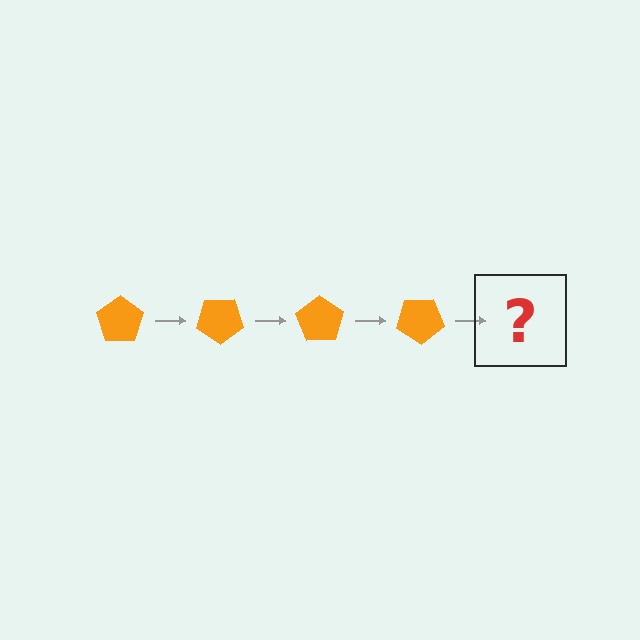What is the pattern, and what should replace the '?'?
The pattern is that the pentagon rotates 35 degrees each step. The '?' should be an orange pentagon rotated 140 degrees.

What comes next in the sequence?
The next element should be an orange pentagon rotated 140 degrees.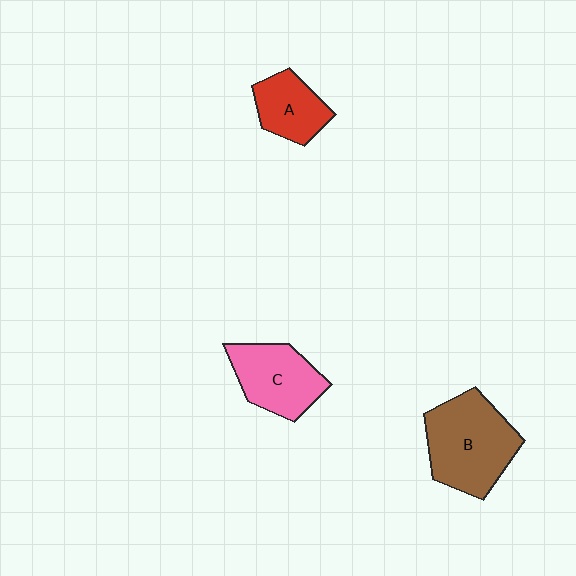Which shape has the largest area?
Shape B (brown).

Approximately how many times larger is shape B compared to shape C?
Approximately 1.4 times.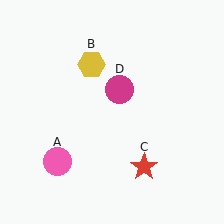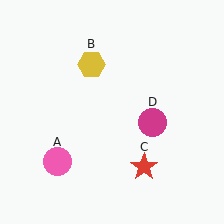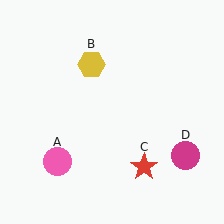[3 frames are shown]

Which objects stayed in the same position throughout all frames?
Pink circle (object A) and yellow hexagon (object B) and red star (object C) remained stationary.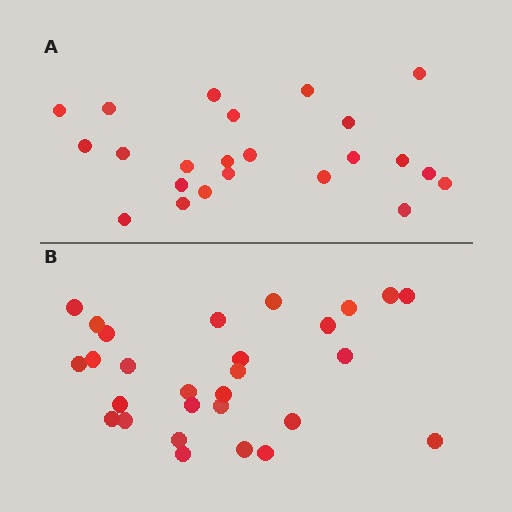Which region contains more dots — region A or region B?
Region B (the bottom region) has more dots.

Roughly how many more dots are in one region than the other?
Region B has about 5 more dots than region A.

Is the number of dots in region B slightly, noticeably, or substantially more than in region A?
Region B has only slightly more — the two regions are fairly close. The ratio is roughly 1.2 to 1.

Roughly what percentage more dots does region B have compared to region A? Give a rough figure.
About 20% more.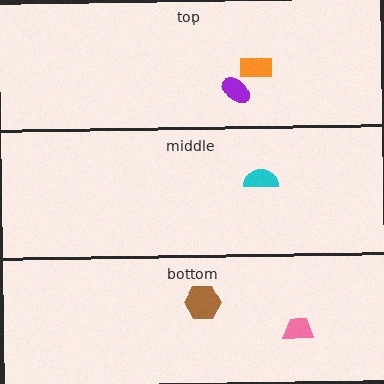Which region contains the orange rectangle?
The top region.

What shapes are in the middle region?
The cyan semicircle.